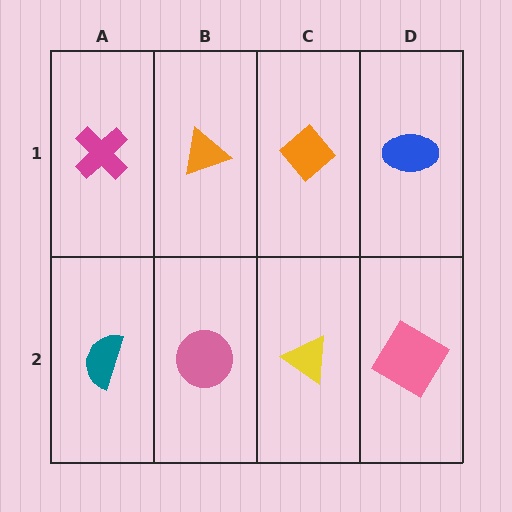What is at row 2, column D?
A pink diamond.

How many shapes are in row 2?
4 shapes.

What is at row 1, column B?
An orange triangle.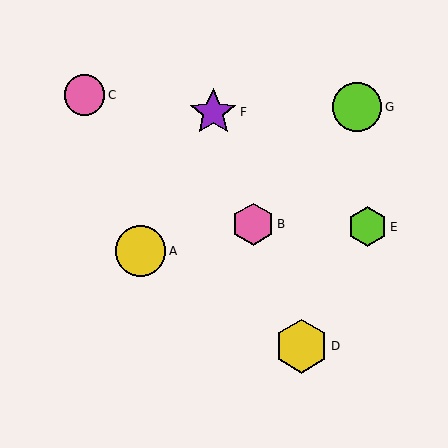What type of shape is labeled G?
Shape G is a lime circle.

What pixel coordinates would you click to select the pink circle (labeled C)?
Click at (84, 95) to select the pink circle C.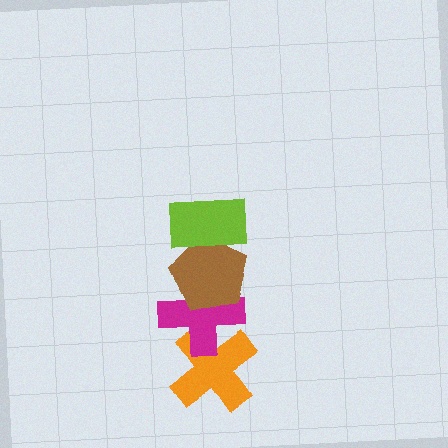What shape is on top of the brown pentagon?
The lime rectangle is on top of the brown pentagon.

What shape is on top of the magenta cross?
The brown pentagon is on top of the magenta cross.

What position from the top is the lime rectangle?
The lime rectangle is 1st from the top.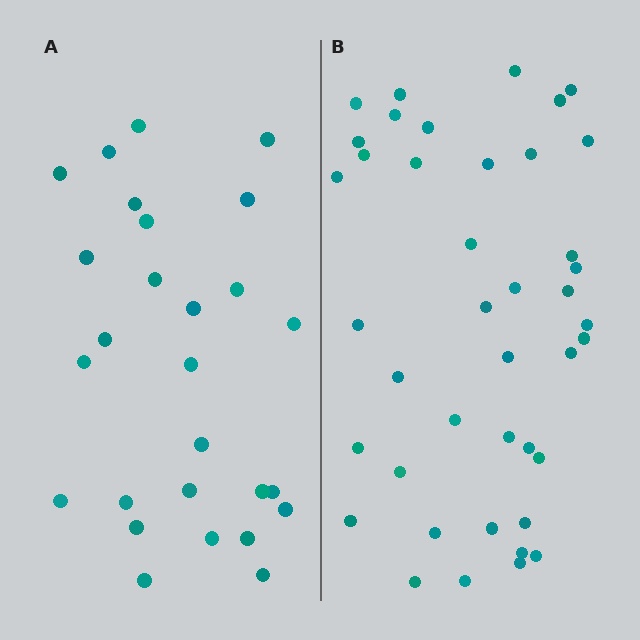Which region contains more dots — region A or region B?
Region B (the right region) has more dots.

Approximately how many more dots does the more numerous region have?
Region B has approximately 15 more dots than region A.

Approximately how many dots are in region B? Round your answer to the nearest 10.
About 40 dots. (The exact count is 41, which rounds to 40.)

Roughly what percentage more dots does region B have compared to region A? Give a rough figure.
About 50% more.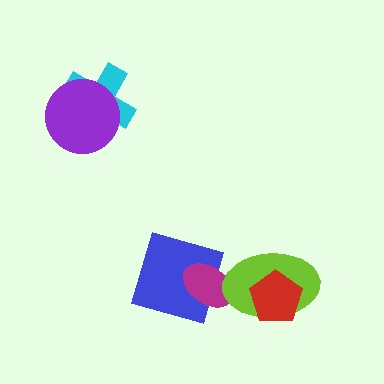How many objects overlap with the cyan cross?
1 object overlaps with the cyan cross.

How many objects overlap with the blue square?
1 object overlaps with the blue square.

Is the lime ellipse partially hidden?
Yes, it is partially covered by another shape.